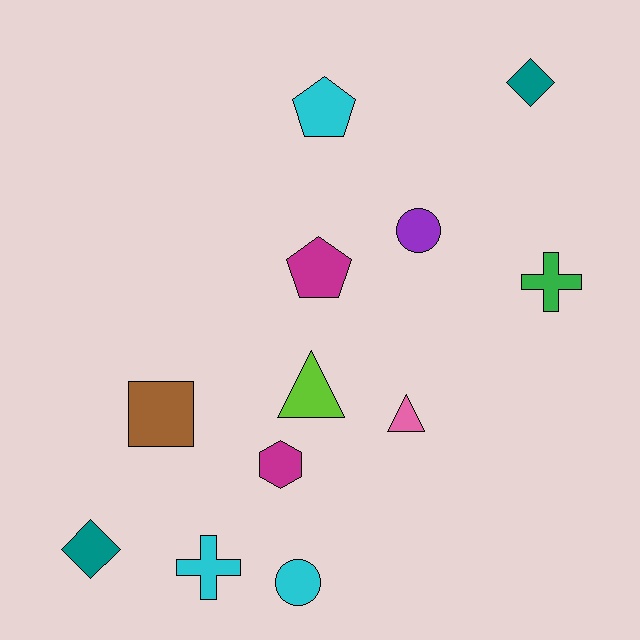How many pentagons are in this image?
There are 2 pentagons.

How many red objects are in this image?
There are no red objects.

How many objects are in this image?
There are 12 objects.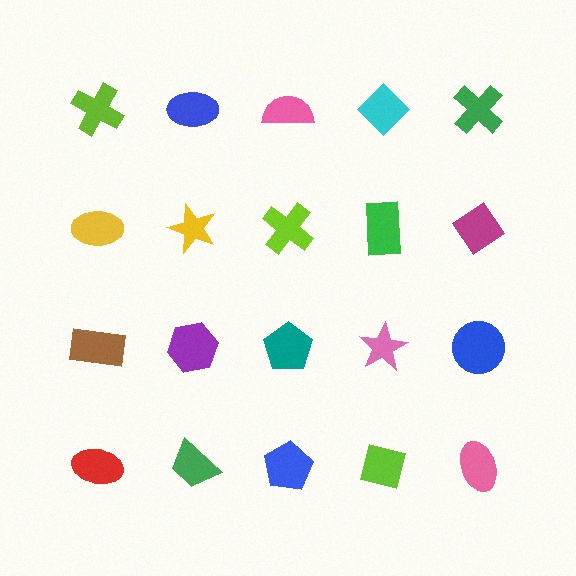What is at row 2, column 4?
A green rectangle.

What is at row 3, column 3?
A teal pentagon.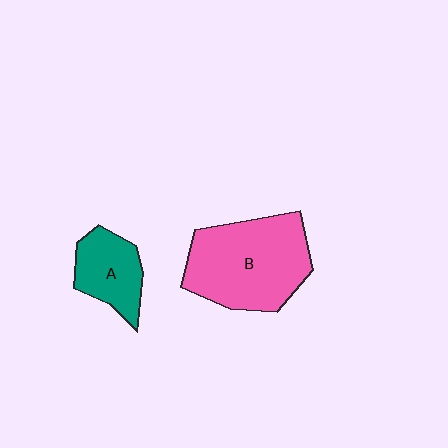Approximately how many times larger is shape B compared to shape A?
Approximately 2.1 times.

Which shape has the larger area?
Shape B (pink).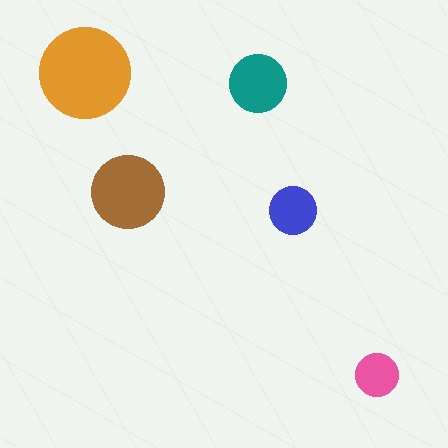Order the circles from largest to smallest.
the orange one, the brown one, the teal one, the blue one, the pink one.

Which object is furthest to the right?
The pink circle is rightmost.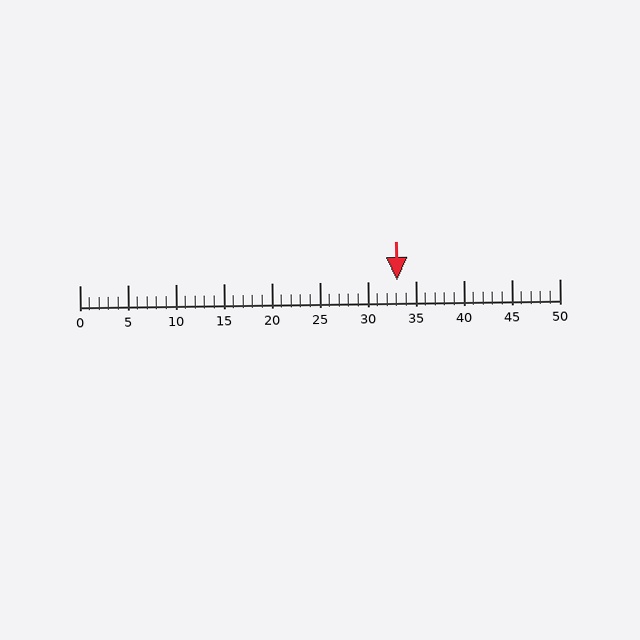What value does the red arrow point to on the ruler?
The red arrow points to approximately 33.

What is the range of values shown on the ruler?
The ruler shows values from 0 to 50.